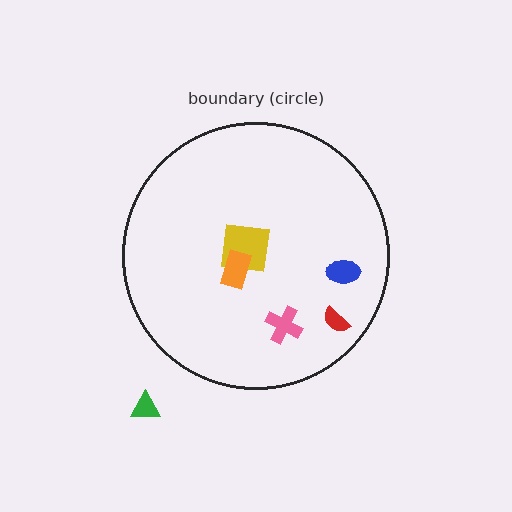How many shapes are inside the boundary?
5 inside, 1 outside.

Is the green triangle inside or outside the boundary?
Outside.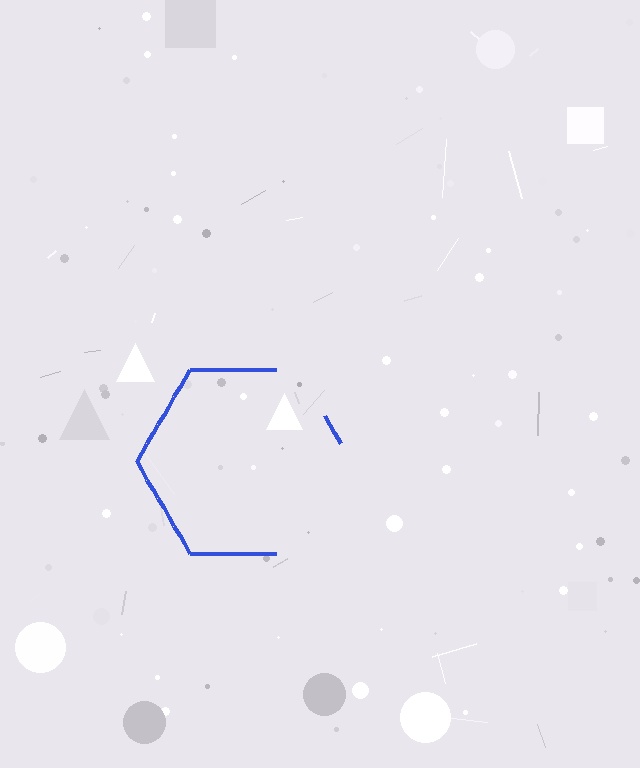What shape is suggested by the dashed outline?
The dashed outline suggests a hexagon.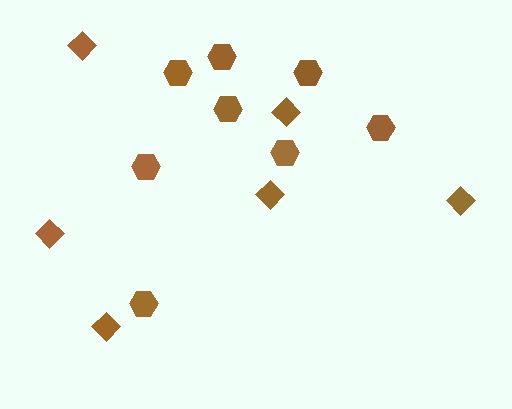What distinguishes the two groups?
There are 2 groups: one group of hexagons (8) and one group of diamonds (6).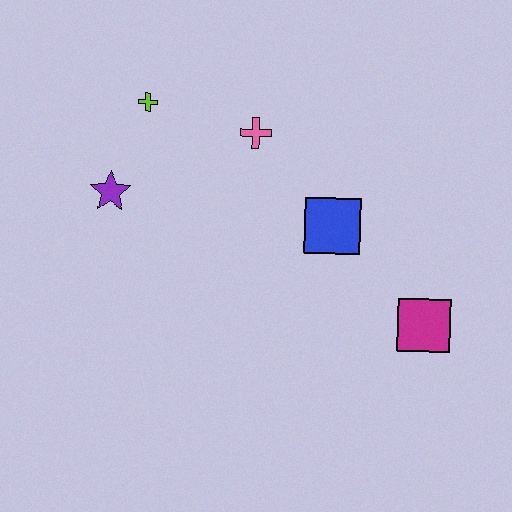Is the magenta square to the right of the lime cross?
Yes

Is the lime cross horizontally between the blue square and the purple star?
Yes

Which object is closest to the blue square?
The pink cross is closest to the blue square.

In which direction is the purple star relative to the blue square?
The purple star is to the left of the blue square.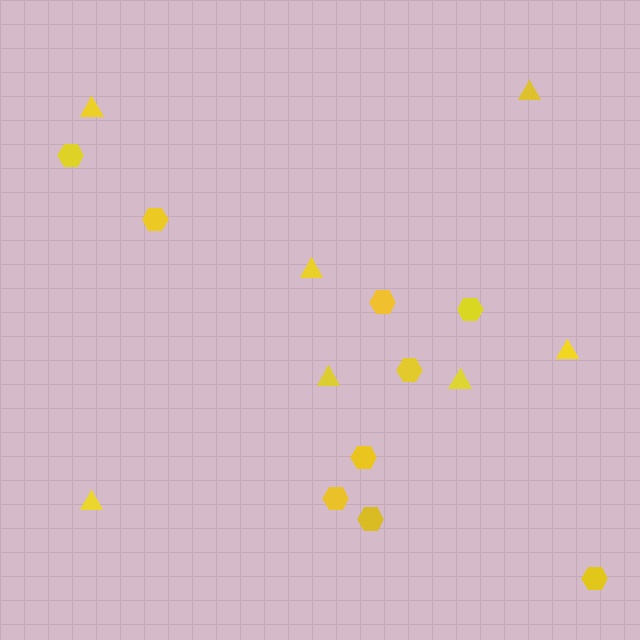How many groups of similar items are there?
There are 2 groups: one group of triangles (7) and one group of hexagons (9).